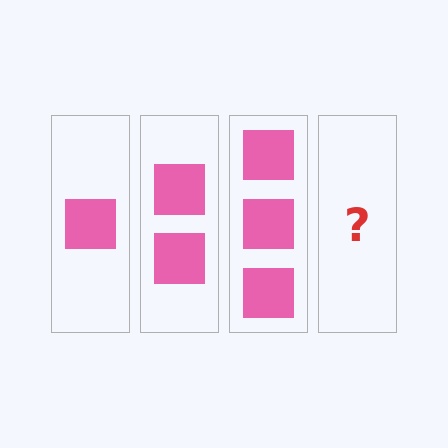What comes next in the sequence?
The next element should be 4 squares.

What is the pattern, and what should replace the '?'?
The pattern is that each step adds one more square. The '?' should be 4 squares.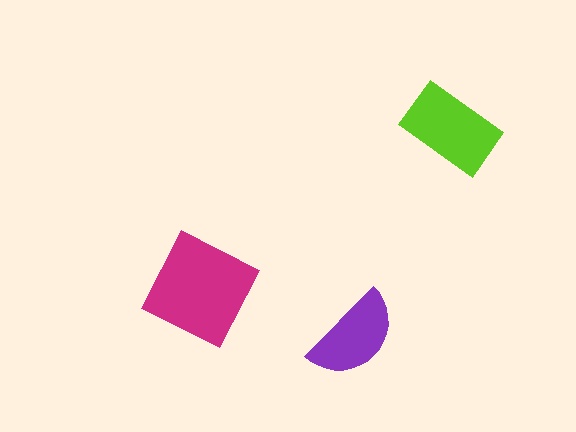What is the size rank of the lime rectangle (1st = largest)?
2nd.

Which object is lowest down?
The purple semicircle is bottommost.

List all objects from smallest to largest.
The purple semicircle, the lime rectangle, the magenta square.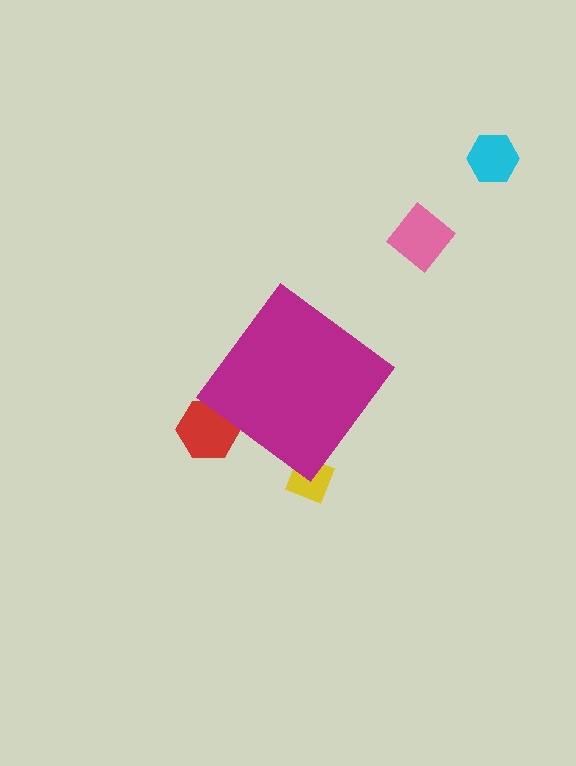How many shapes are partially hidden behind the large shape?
2 shapes are partially hidden.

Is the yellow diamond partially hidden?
Yes, the yellow diamond is partially hidden behind the magenta diamond.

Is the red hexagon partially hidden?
Yes, the red hexagon is partially hidden behind the magenta diamond.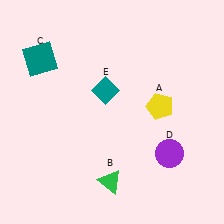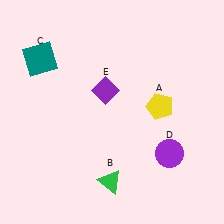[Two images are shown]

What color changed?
The diamond (E) changed from teal in Image 1 to purple in Image 2.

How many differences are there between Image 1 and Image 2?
There is 1 difference between the two images.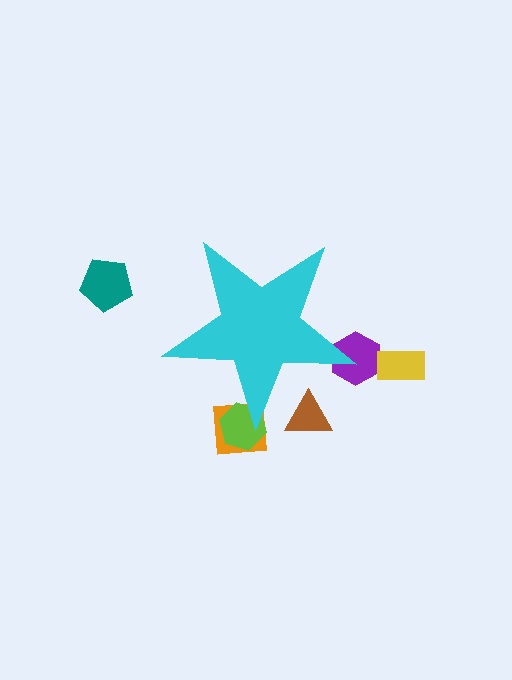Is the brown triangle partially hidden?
Yes, the brown triangle is partially hidden behind the cyan star.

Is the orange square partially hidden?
Yes, the orange square is partially hidden behind the cyan star.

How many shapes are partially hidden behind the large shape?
4 shapes are partially hidden.